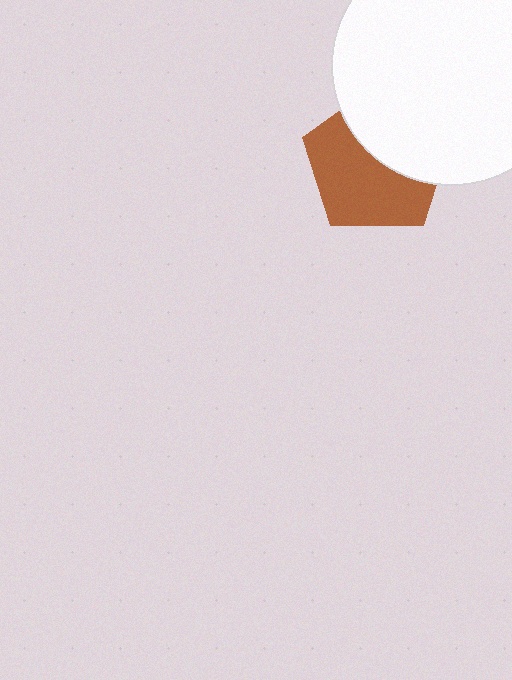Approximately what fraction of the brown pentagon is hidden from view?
Roughly 42% of the brown pentagon is hidden behind the white circle.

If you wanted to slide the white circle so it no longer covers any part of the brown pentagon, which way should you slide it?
Slide it up — that is the most direct way to separate the two shapes.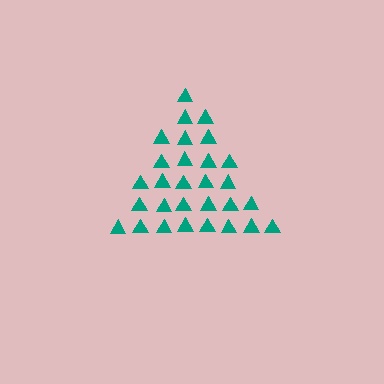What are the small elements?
The small elements are triangles.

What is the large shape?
The large shape is a triangle.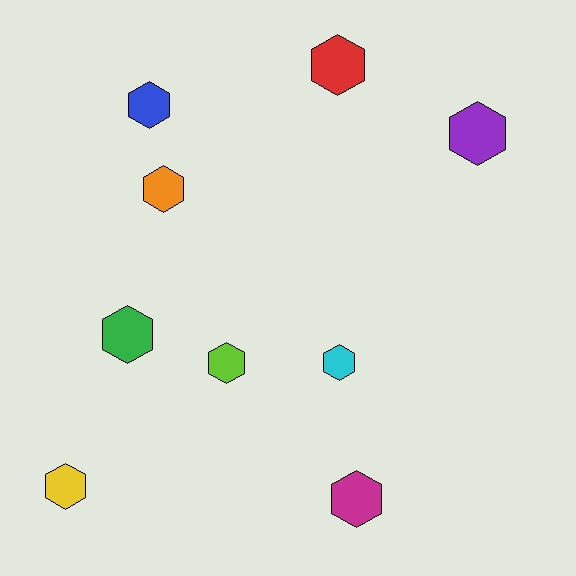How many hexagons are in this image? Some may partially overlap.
There are 9 hexagons.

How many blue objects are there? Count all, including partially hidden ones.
There is 1 blue object.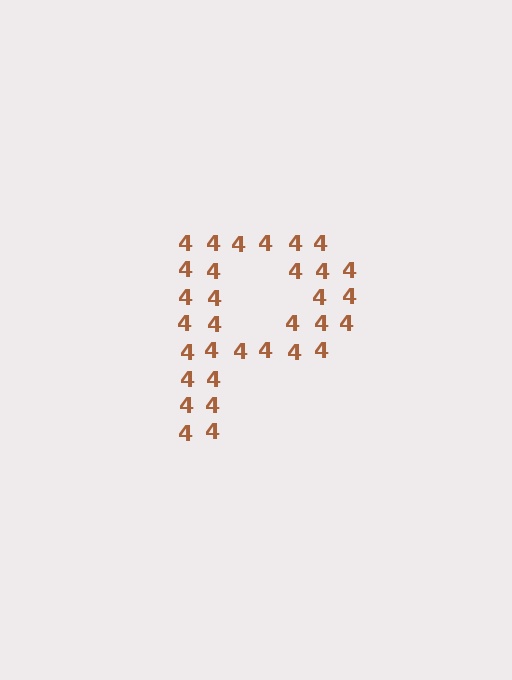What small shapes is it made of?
It is made of small digit 4's.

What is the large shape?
The large shape is the letter P.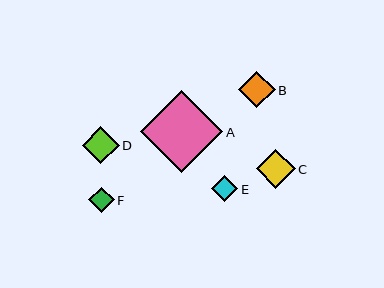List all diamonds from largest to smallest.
From largest to smallest: A, C, D, B, E, F.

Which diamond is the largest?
Diamond A is the largest with a size of approximately 82 pixels.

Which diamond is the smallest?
Diamond F is the smallest with a size of approximately 25 pixels.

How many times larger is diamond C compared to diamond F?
Diamond C is approximately 1.5 times the size of diamond F.